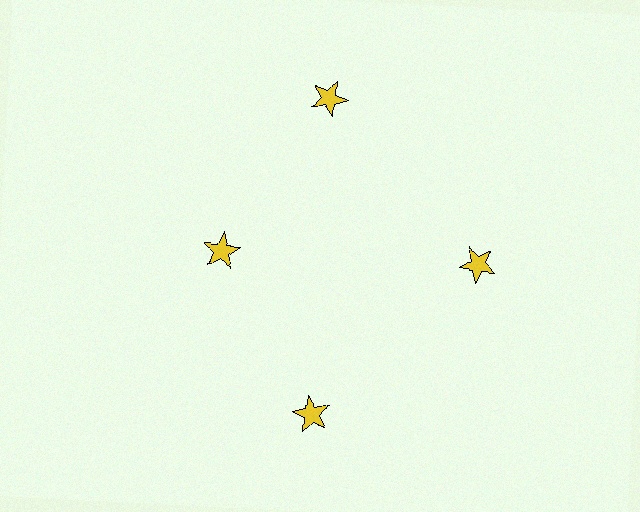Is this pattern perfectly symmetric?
No. The 4 yellow stars are arranged in a ring, but one element near the 9 o'clock position is pulled inward toward the center, breaking the 4-fold rotational symmetry.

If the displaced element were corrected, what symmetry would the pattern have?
It would have 4-fold rotational symmetry — the pattern would map onto itself every 90 degrees.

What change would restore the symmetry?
The symmetry would be restored by moving it outward, back onto the ring so that all 4 stars sit at equal angles and equal distance from the center.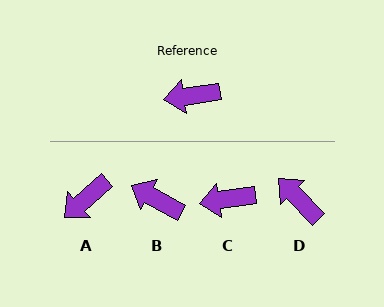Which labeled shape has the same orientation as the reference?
C.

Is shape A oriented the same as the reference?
No, it is off by about 33 degrees.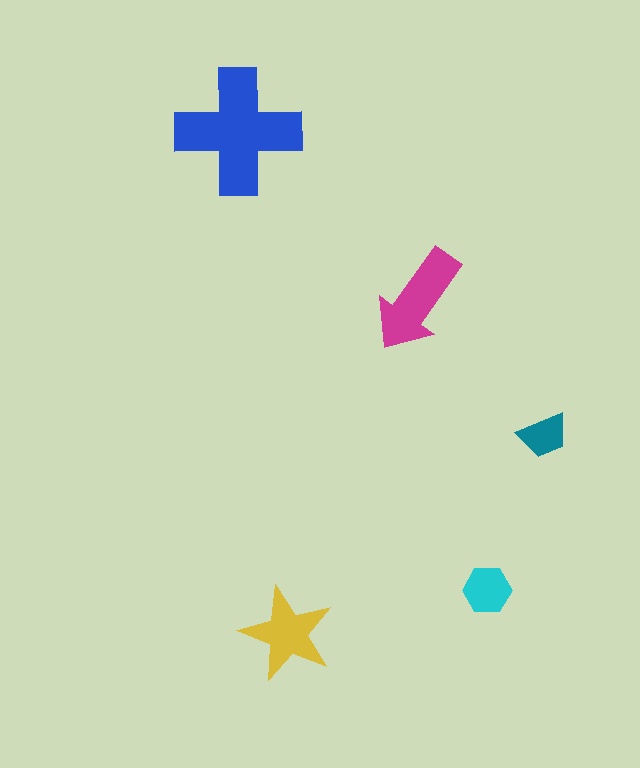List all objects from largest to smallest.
The blue cross, the magenta arrow, the yellow star, the cyan hexagon, the teal trapezoid.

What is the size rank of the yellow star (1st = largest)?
3rd.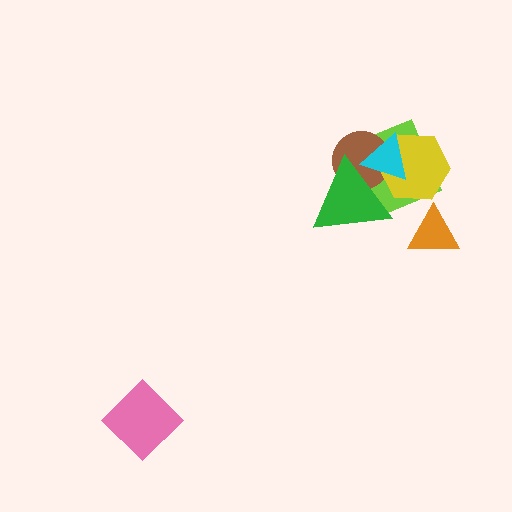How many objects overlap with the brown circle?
4 objects overlap with the brown circle.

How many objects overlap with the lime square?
4 objects overlap with the lime square.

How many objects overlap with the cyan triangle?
4 objects overlap with the cyan triangle.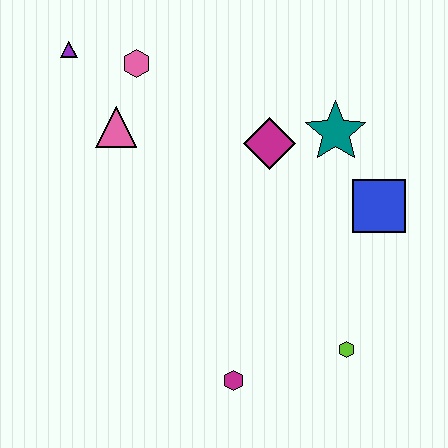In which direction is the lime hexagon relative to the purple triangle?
The lime hexagon is below the purple triangle.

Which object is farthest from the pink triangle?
The lime hexagon is farthest from the pink triangle.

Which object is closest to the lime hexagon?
The magenta hexagon is closest to the lime hexagon.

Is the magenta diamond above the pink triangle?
No